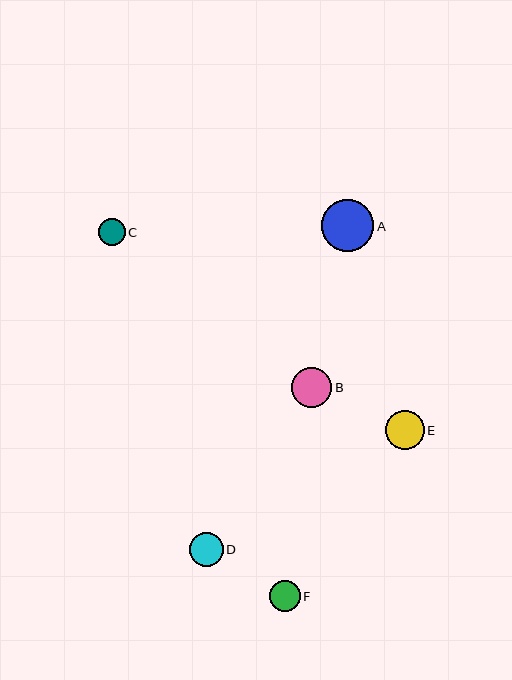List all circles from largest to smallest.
From largest to smallest: A, B, E, D, F, C.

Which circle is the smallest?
Circle C is the smallest with a size of approximately 27 pixels.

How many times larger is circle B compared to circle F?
Circle B is approximately 1.3 times the size of circle F.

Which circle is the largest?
Circle A is the largest with a size of approximately 52 pixels.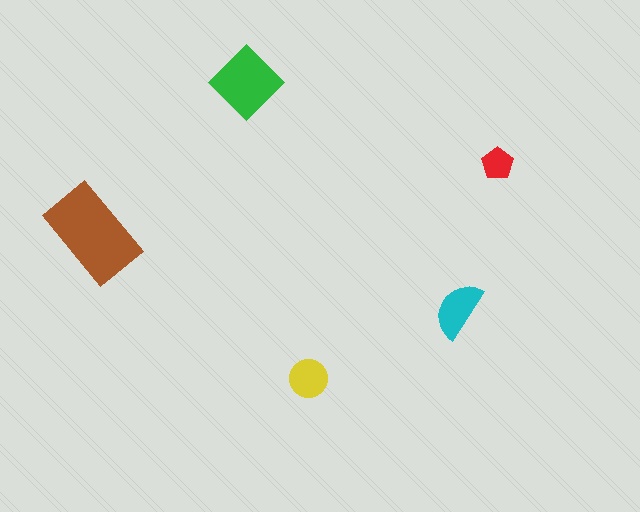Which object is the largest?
The brown rectangle.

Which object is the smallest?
The red pentagon.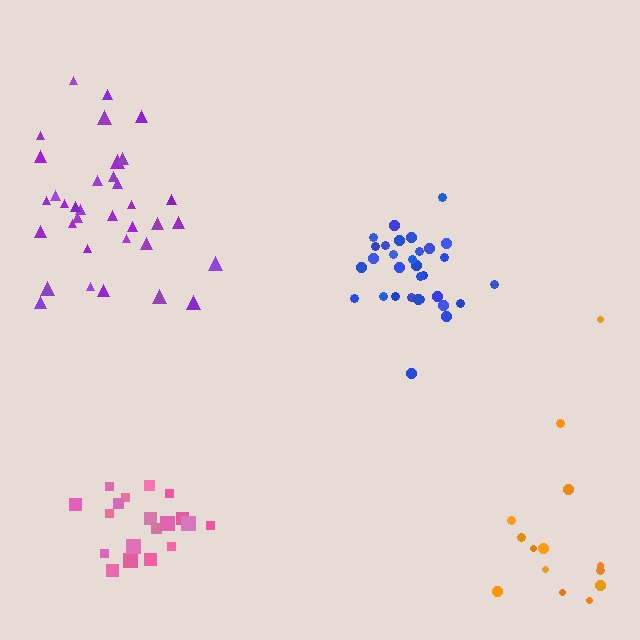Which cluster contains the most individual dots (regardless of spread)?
Purple (35).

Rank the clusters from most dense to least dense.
blue, pink, purple, orange.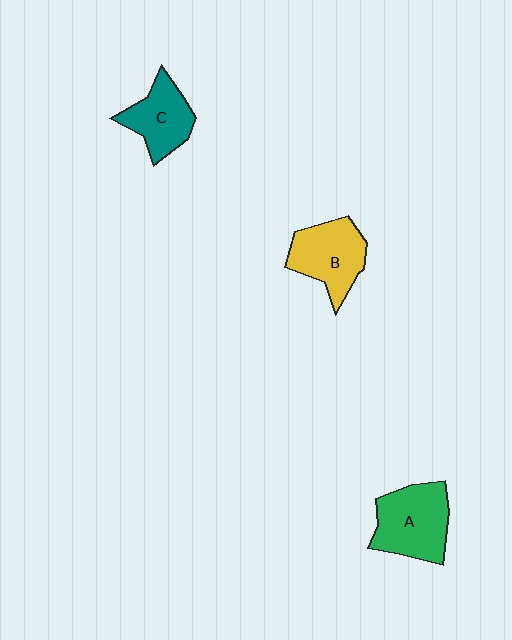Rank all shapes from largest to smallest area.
From largest to smallest: A (green), B (yellow), C (teal).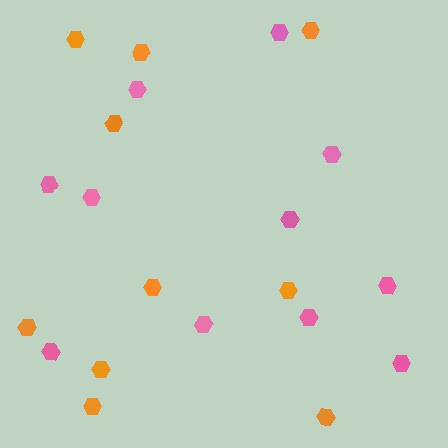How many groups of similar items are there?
There are 2 groups: one group of pink hexagons (11) and one group of orange hexagons (10).